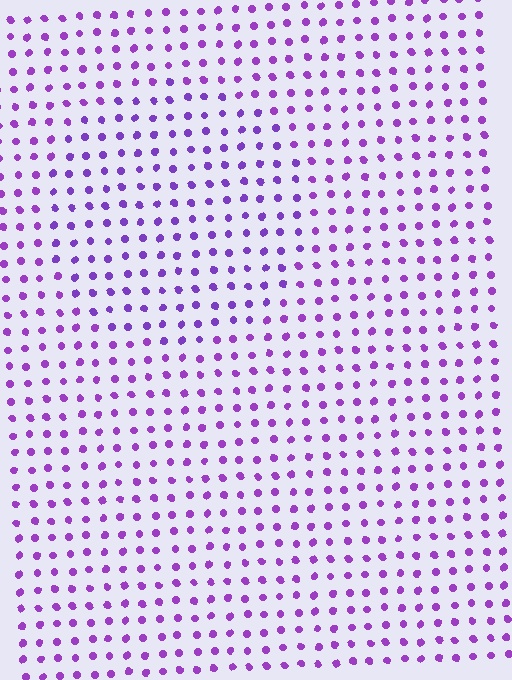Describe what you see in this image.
The image is filled with small purple elements in a uniform arrangement. A circle-shaped region is visible where the elements are tinted to a slightly different hue, forming a subtle color boundary.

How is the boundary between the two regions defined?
The boundary is defined purely by a slight shift in hue (about 15 degrees). Spacing, size, and orientation are identical on both sides.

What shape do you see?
I see a circle.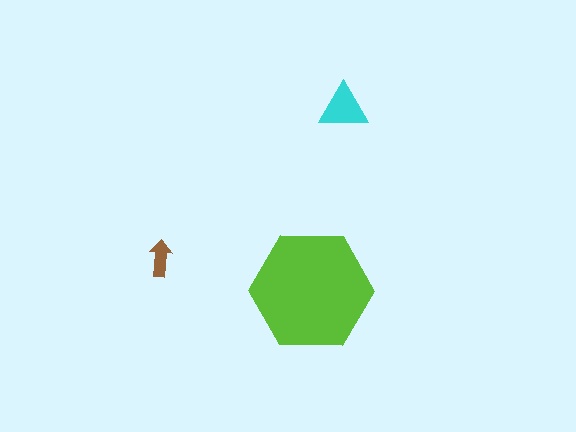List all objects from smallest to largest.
The brown arrow, the cyan triangle, the lime hexagon.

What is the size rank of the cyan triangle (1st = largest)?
2nd.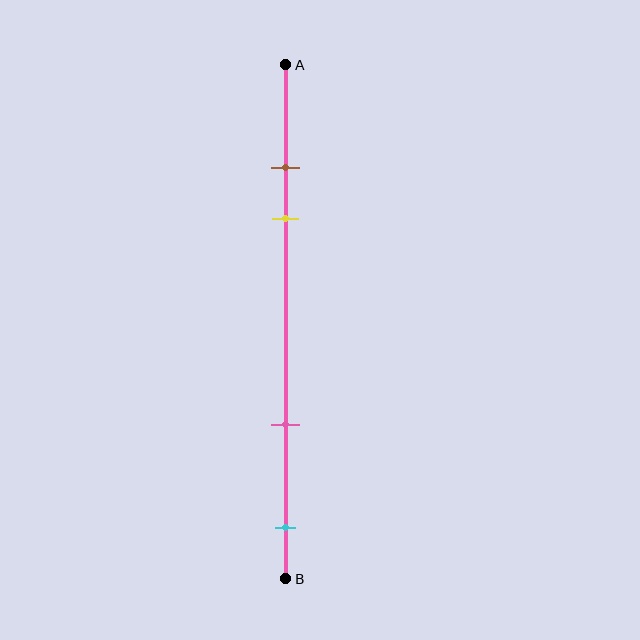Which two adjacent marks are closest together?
The brown and yellow marks are the closest adjacent pair.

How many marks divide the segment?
There are 4 marks dividing the segment.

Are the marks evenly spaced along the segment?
No, the marks are not evenly spaced.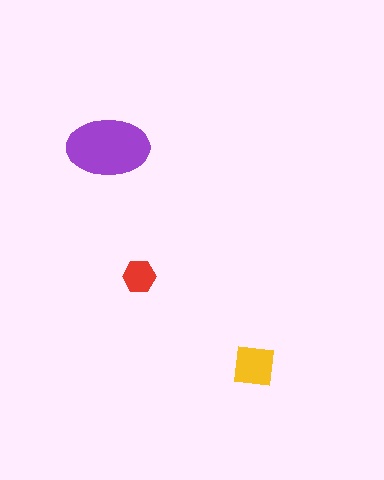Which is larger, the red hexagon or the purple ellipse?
The purple ellipse.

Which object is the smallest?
The red hexagon.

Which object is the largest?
The purple ellipse.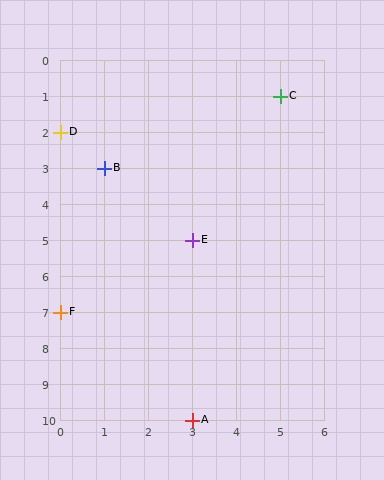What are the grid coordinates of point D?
Point D is at grid coordinates (0, 2).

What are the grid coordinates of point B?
Point B is at grid coordinates (1, 3).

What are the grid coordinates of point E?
Point E is at grid coordinates (3, 5).